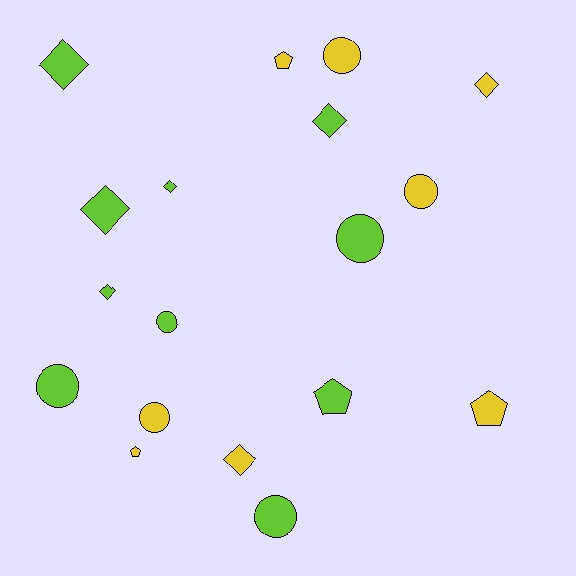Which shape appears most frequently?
Diamond, with 7 objects.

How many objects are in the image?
There are 18 objects.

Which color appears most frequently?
Lime, with 10 objects.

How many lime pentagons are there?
There is 1 lime pentagon.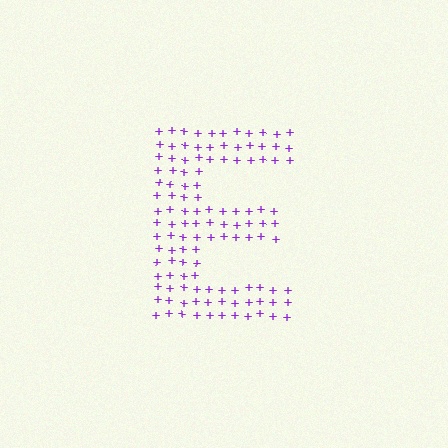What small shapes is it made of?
It is made of small plus signs.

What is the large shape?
The large shape is the letter E.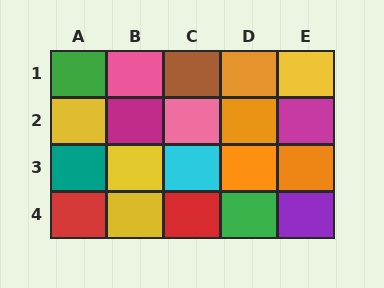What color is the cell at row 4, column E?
Purple.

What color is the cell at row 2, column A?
Yellow.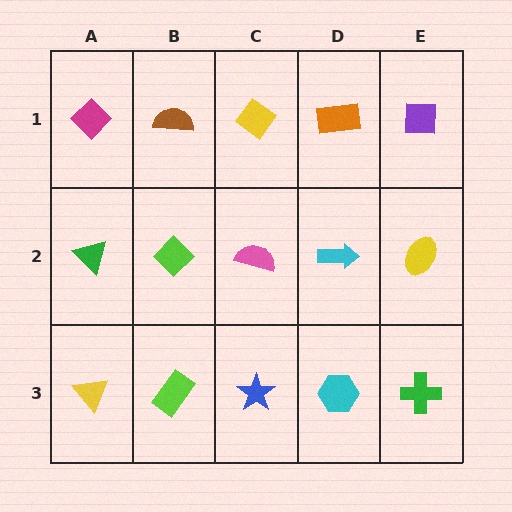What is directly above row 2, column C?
A yellow diamond.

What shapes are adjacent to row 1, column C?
A pink semicircle (row 2, column C), a brown semicircle (row 1, column B), an orange rectangle (row 1, column D).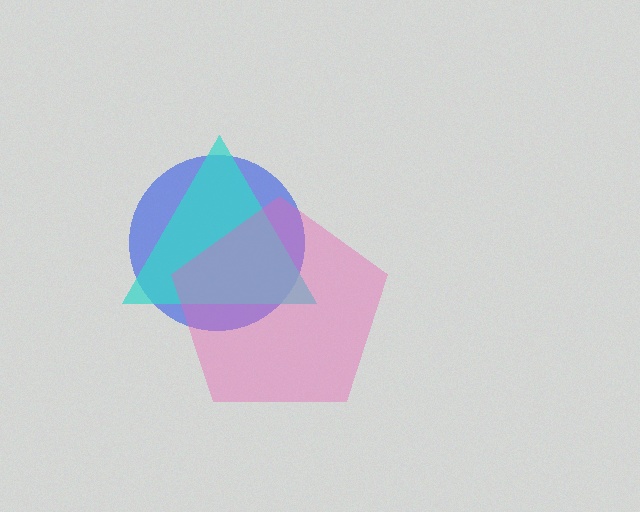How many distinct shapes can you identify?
There are 3 distinct shapes: a blue circle, a cyan triangle, a pink pentagon.